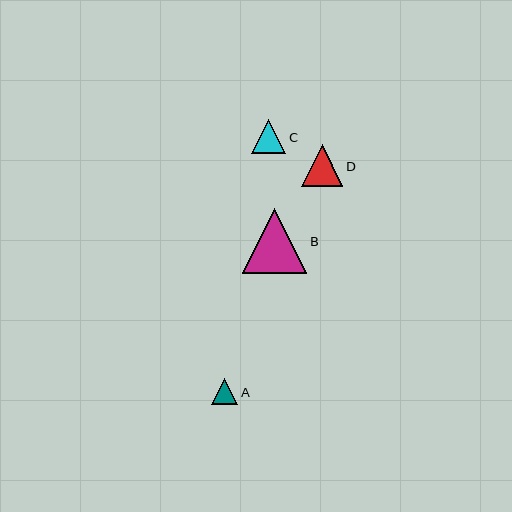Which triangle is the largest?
Triangle B is the largest with a size of approximately 65 pixels.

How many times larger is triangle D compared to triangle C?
Triangle D is approximately 1.2 times the size of triangle C.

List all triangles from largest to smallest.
From largest to smallest: B, D, C, A.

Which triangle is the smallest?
Triangle A is the smallest with a size of approximately 26 pixels.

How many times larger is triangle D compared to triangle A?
Triangle D is approximately 1.6 times the size of triangle A.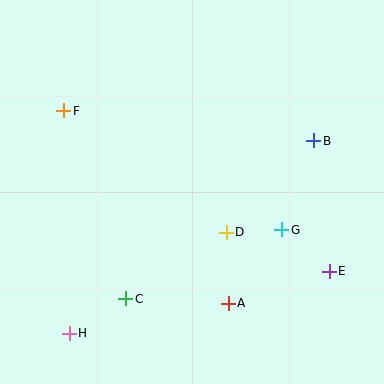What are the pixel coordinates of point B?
Point B is at (314, 141).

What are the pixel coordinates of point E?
Point E is at (329, 271).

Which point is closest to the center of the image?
Point D at (226, 232) is closest to the center.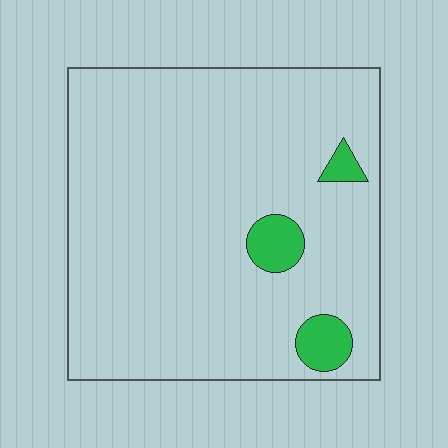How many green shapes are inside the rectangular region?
3.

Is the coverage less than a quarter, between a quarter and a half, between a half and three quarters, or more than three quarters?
Less than a quarter.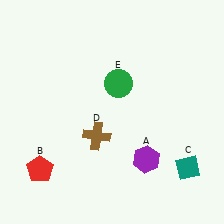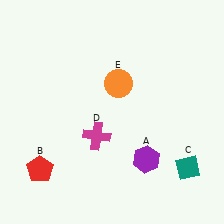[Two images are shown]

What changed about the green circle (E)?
In Image 1, E is green. In Image 2, it changed to orange.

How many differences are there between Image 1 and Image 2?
There are 2 differences between the two images.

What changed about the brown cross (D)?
In Image 1, D is brown. In Image 2, it changed to magenta.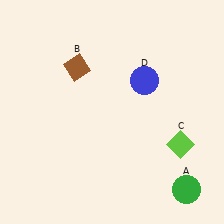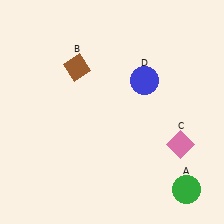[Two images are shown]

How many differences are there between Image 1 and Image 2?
There is 1 difference between the two images.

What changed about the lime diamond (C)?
In Image 1, C is lime. In Image 2, it changed to pink.